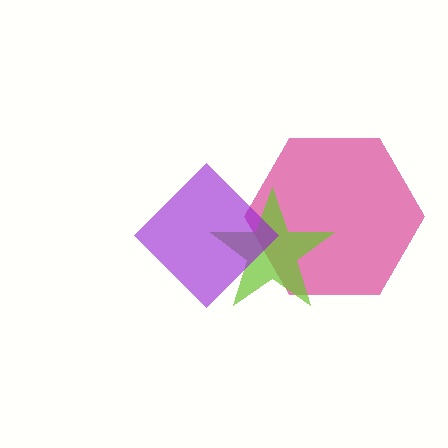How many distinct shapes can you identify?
There are 3 distinct shapes: a magenta hexagon, a lime star, a purple diamond.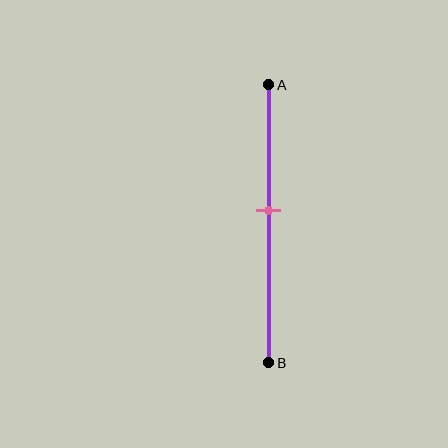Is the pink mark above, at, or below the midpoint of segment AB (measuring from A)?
The pink mark is above the midpoint of segment AB.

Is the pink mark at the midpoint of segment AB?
No, the mark is at about 45% from A, not at the 50% midpoint.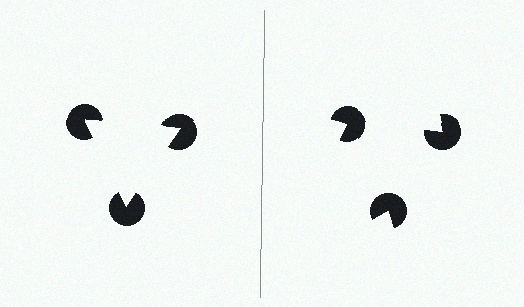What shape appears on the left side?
An illusory triangle.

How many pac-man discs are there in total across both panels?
6 — 3 on each side.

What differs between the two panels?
The pac-man discs are positioned identically on both sides; only the wedge orientations differ. On the left they align to a triangle; on the right they are misaligned.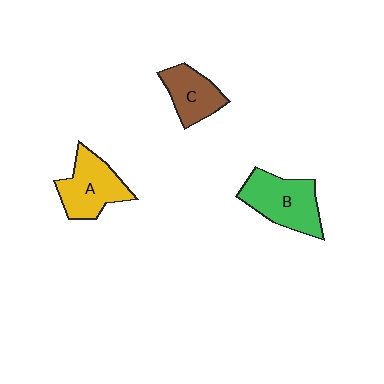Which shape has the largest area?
Shape B (green).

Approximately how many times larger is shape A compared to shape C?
Approximately 1.3 times.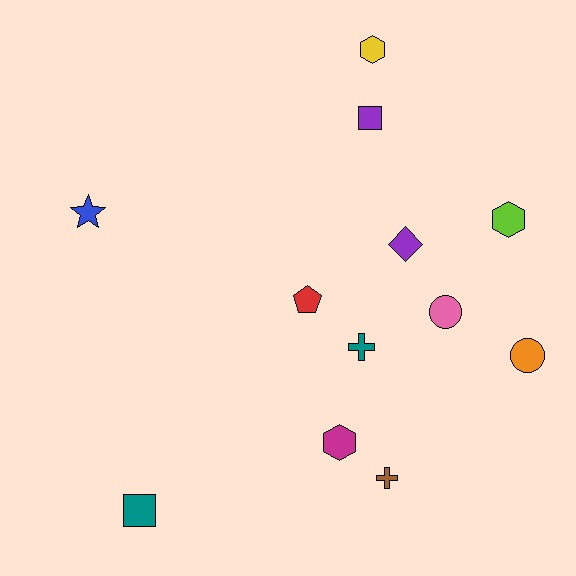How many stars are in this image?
There is 1 star.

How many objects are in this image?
There are 12 objects.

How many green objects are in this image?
There are no green objects.